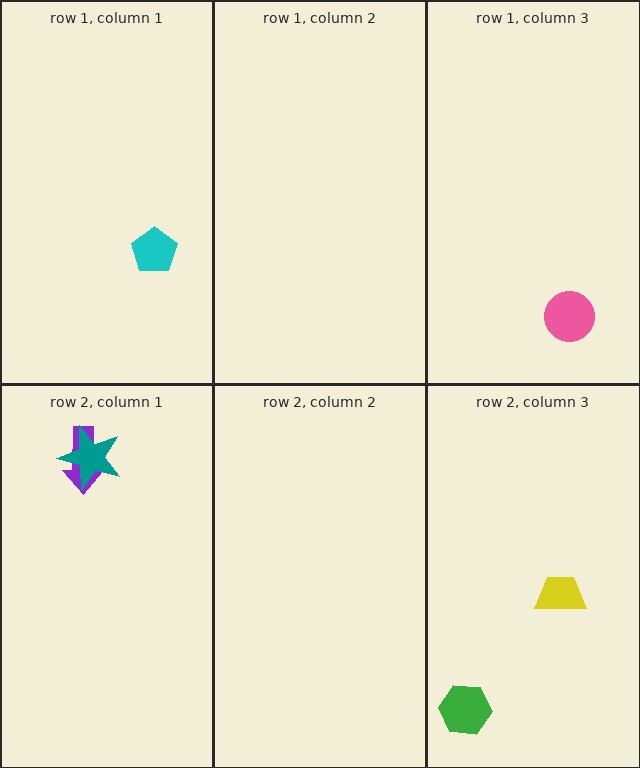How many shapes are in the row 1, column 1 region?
1.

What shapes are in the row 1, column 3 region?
The pink circle.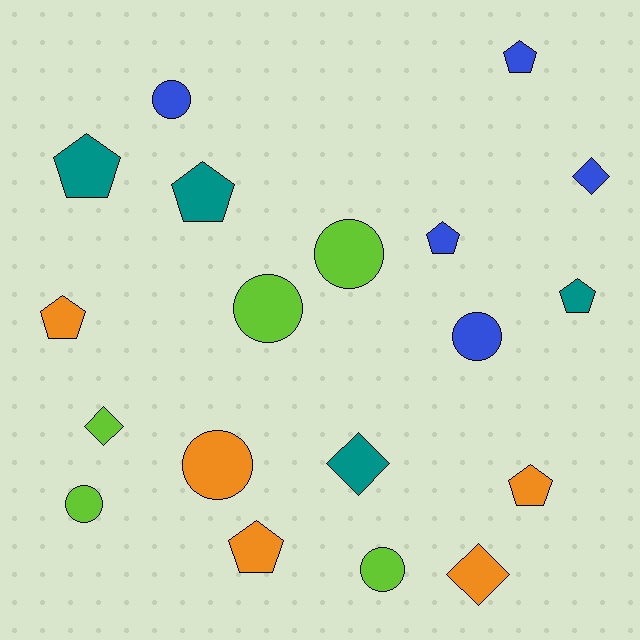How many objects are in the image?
There are 19 objects.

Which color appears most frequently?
Lime, with 5 objects.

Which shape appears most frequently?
Pentagon, with 8 objects.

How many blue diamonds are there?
There is 1 blue diamond.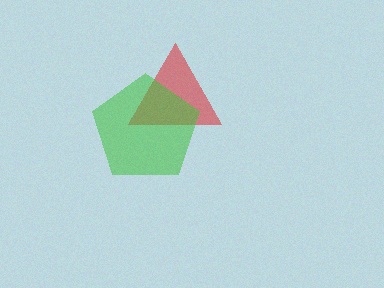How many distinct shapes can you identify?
There are 2 distinct shapes: a red triangle, a green pentagon.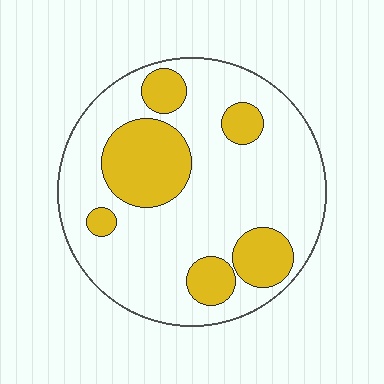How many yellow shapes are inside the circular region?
6.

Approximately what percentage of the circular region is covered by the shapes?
Approximately 25%.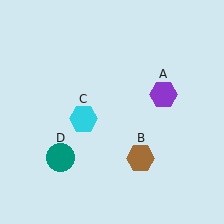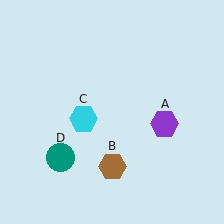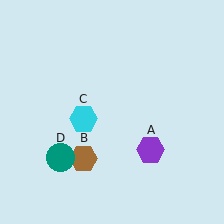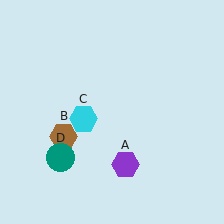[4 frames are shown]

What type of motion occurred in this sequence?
The purple hexagon (object A), brown hexagon (object B) rotated clockwise around the center of the scene.